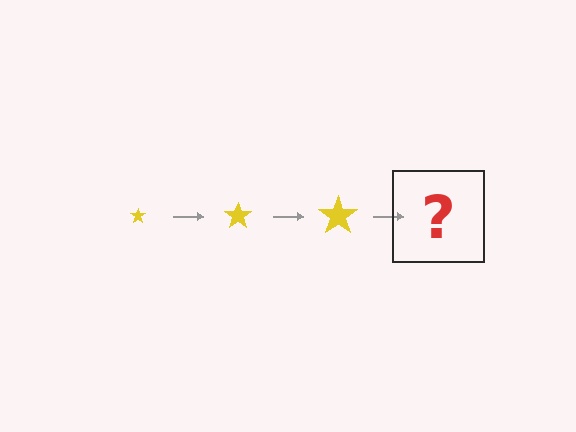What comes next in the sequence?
The next element should be a yellow star, larger than the previous one.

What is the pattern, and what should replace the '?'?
The pattern is that the star gets progressively larger each step. The '?' should be a yellow star, larger than the previous one.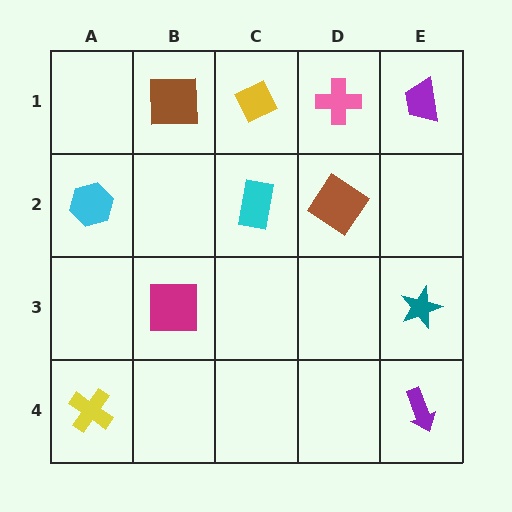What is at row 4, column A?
A yellow cross.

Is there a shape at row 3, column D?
No, that cell is empty.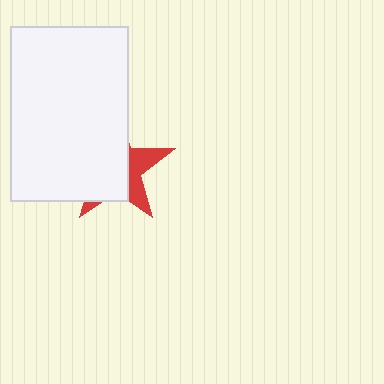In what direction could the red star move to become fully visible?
The red star could move right. That would shift it out from behind the white rectangle entirely.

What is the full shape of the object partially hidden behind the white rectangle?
The partially hidden object is a red star.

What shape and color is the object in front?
The object in front is a white rectangle.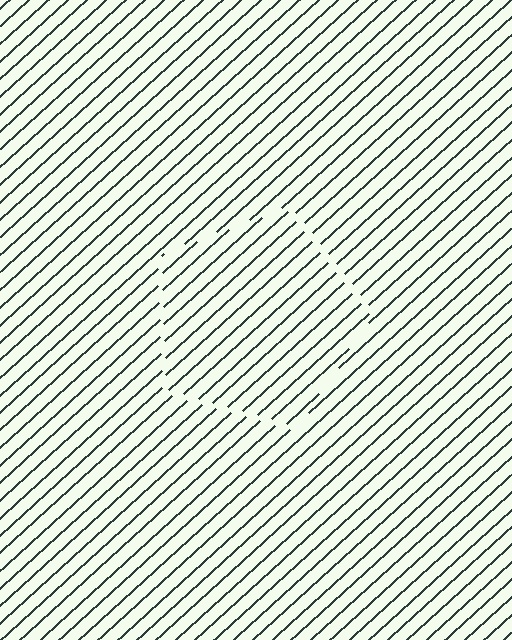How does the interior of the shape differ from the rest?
The interior of the shape contains the same grating, shifted by half a period — the contour is defined by the phase discontinuity where line-ends from the inner and outer gratings abut.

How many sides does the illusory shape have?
5 sides — the line-ends trace a pentagon.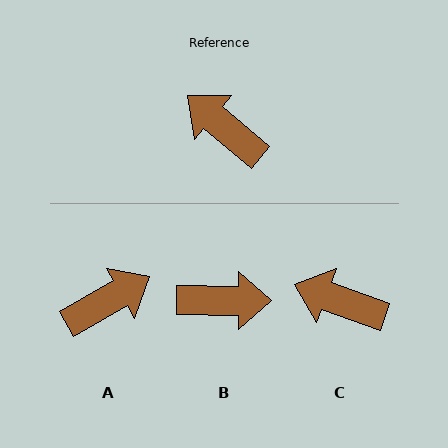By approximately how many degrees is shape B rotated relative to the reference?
Approximately 140 degrees clockwise.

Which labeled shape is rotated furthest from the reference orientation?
B, about 140 degrees away.